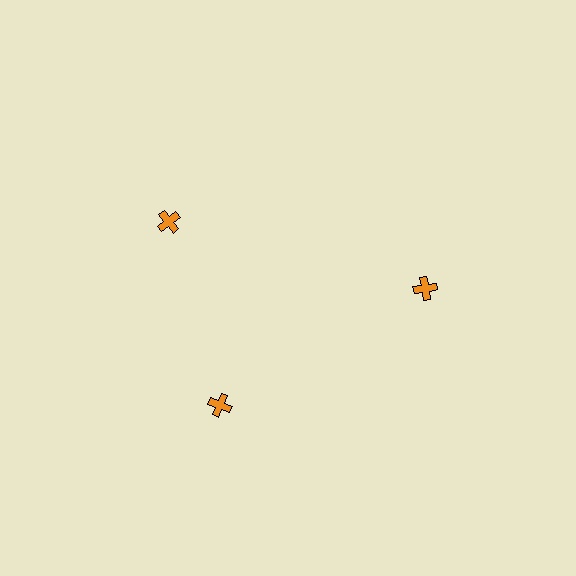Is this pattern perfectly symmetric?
No. The 3 orange crosses are arranged in a ring, but one element near the 11 o'clock position is rotated out of alignment along the ring, breaking the 3-fold rotational symmetry.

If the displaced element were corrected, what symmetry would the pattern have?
It would have 3-fold rotational symmetry — the pattern would map onto itself every 120 degrees.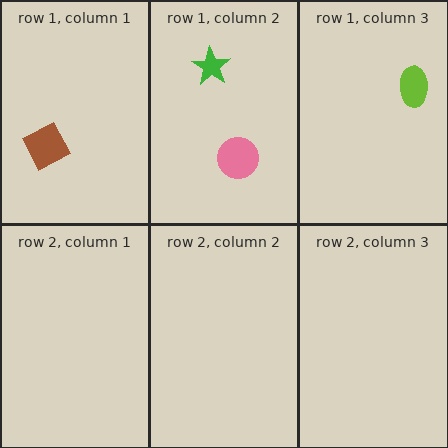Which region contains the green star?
The row 1, column 2 region.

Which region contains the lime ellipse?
The row 1, column 3 region.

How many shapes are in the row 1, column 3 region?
1.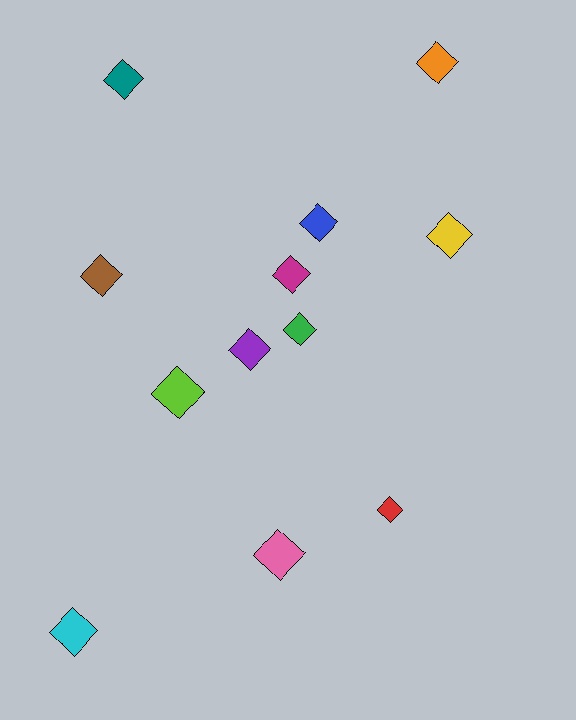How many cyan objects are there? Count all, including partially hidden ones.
There is 1 cyan object.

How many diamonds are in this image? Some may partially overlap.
There are 12 diamonds.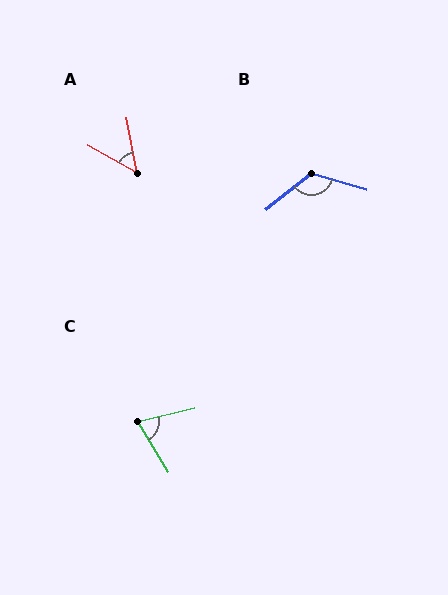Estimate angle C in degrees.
Approximately 72 degrees.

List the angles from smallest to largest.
A (50°), C (72°), B (127°).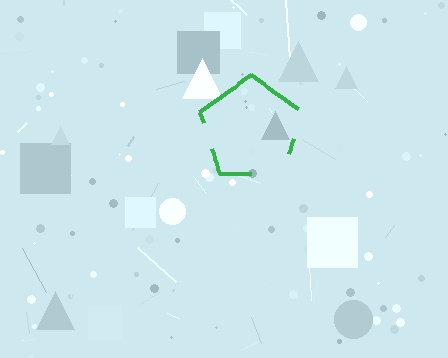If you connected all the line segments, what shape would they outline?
They would outline a pentagon.